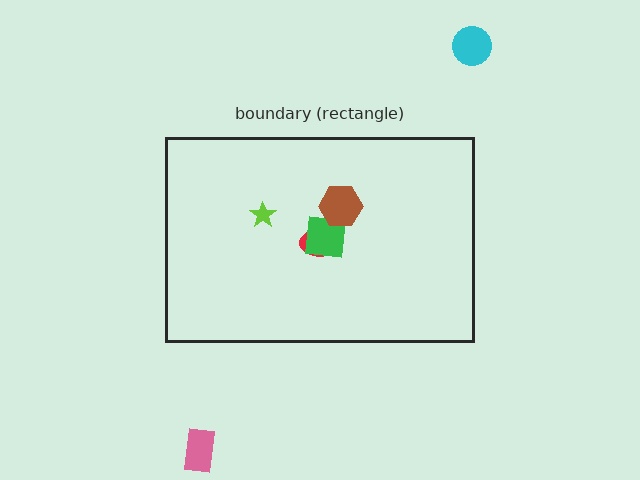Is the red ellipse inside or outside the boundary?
Inside.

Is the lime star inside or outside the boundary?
Inside.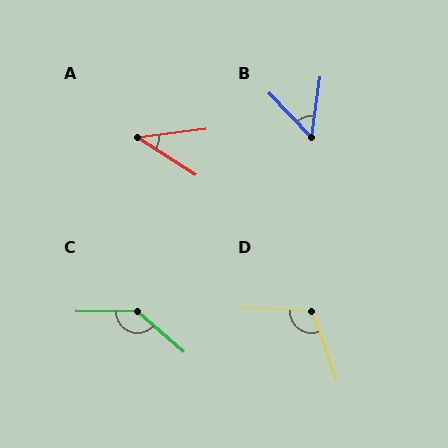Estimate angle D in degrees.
Approximately 113 degrees.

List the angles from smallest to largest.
A (40°), B (52°), D (113°), C (140°).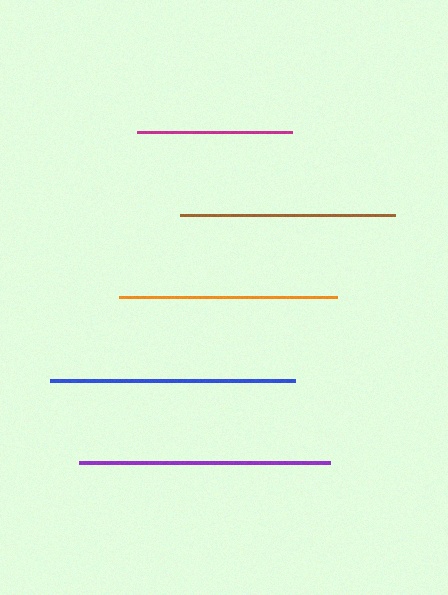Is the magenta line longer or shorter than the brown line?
The brown line is longer than the magenta line.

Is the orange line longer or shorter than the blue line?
The blue line is longer than the orange line.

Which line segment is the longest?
The purple line is the longest at approximately 251 pixels.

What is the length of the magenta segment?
The magenta segment is approximately 156 pixels long.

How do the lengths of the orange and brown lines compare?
The orange and brown lines are approximately the same length.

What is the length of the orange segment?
The orange segment is approximately 218 pixels long.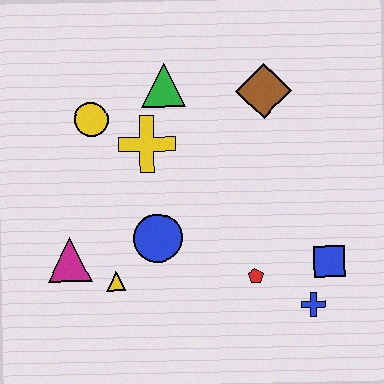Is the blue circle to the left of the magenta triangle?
No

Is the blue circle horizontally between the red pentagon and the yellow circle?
Yes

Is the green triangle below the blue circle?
No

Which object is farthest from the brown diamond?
The magenta triangle is farthest from the brown diamond.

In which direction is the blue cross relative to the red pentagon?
The blue cross is to the right of the red pentagon.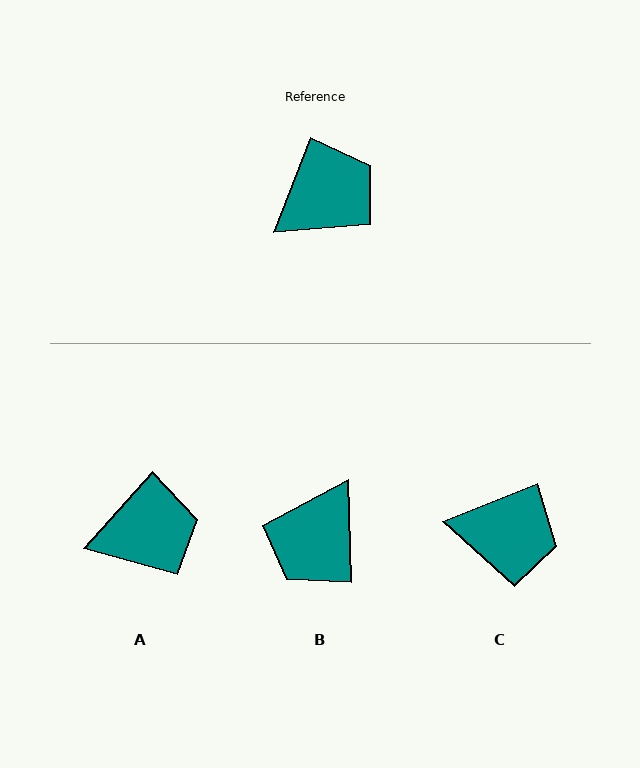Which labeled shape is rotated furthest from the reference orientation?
B, about 157 degrees away.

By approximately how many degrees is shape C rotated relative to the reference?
Approximately 47 degrees clockwise.